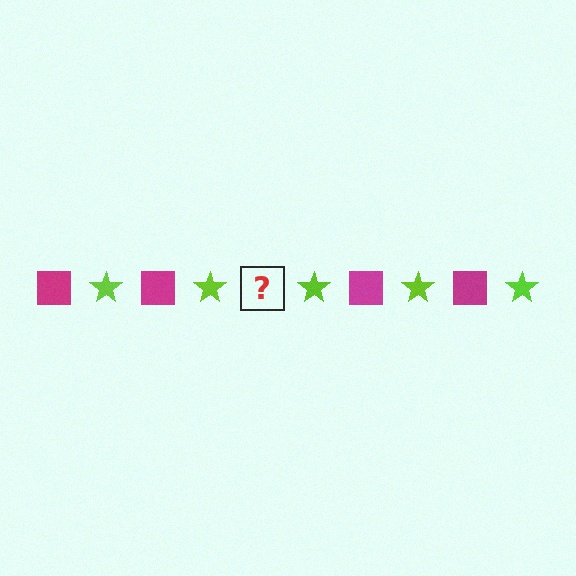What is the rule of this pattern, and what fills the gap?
The rule is that the pattern alternates between magenta square and lime star. The gap should be filled with a magenta square.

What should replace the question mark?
The question mark should be replaced with a magenta square.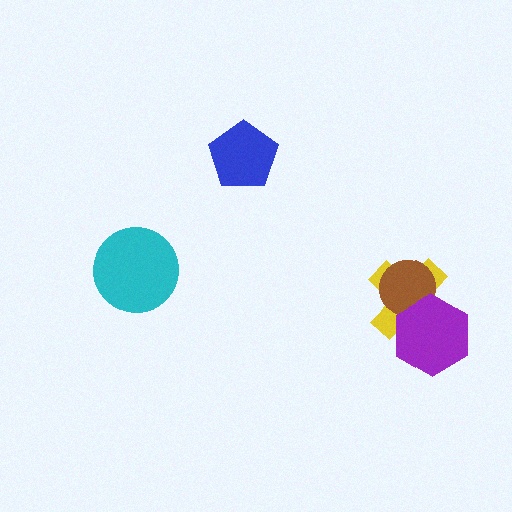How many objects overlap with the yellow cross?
2 objects overlap with the yellow cross.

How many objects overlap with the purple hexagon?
2 objects overlap with the purple hexagon.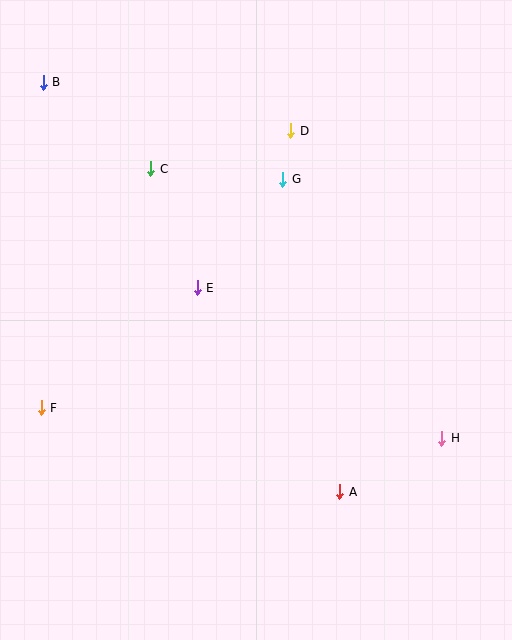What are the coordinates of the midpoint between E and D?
The midpoint between E and D is at (244, 209).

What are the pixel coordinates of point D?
Point D is at (291, 131).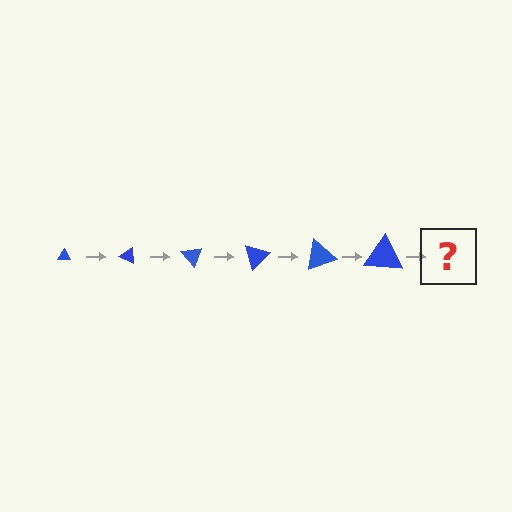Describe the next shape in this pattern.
It should be a triangle, larger than the previous one and rotated 150 degrees from the start.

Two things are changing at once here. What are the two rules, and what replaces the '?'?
The two rules are that the triangle grows larger each step and it rotates 25 degrees each step. The '?' should be a triangle, larger than the previous one and rotated 150 degrees from the start.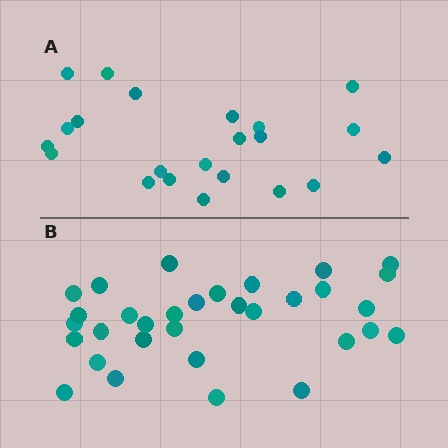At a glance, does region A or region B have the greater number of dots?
Region B (the bottom region) has more dots.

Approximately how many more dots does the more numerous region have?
Region B has roughly 10 or so more dots than region A.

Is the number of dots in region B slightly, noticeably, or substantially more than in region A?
Region B has substantially more. The ratio is roughly 1.5 to 1.